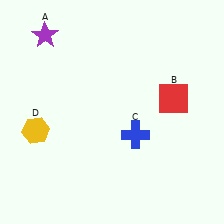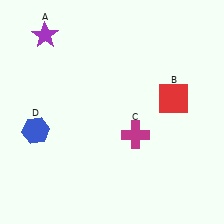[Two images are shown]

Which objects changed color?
C changed from blue to magenta. D changed from yellow to blue.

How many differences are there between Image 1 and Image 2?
There are 2 differences between the two images.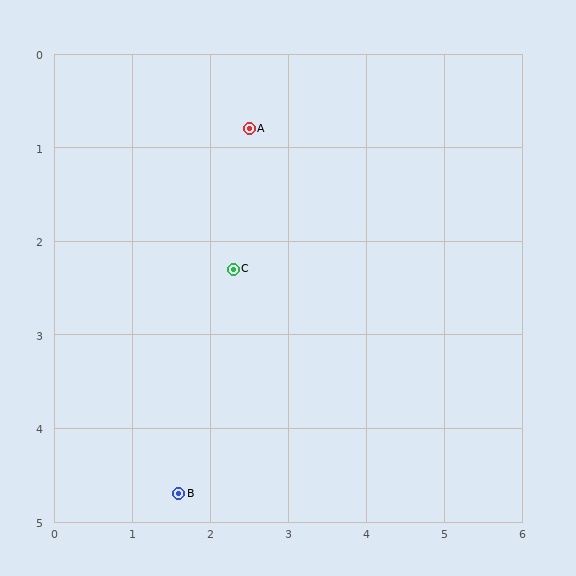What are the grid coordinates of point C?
Point C is at approximately (2.3, 2.3).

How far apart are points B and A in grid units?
Points B and A are about 4.0 grid units apart.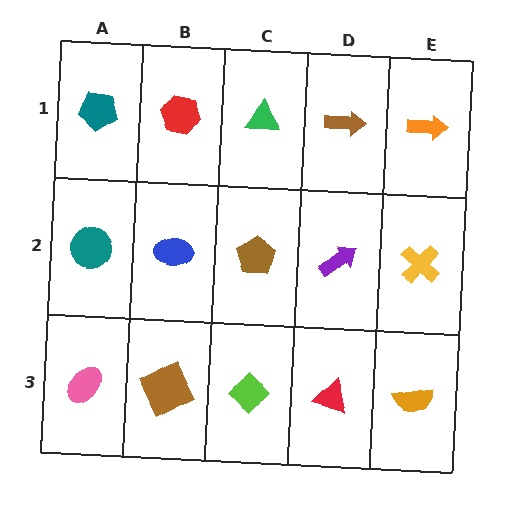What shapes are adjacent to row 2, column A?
A teal pentagon (row 1, column A), a pink ellipse (row 3, column A), a blue ellipse (row 2, column B).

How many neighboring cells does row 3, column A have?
2.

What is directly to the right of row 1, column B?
A green triangle.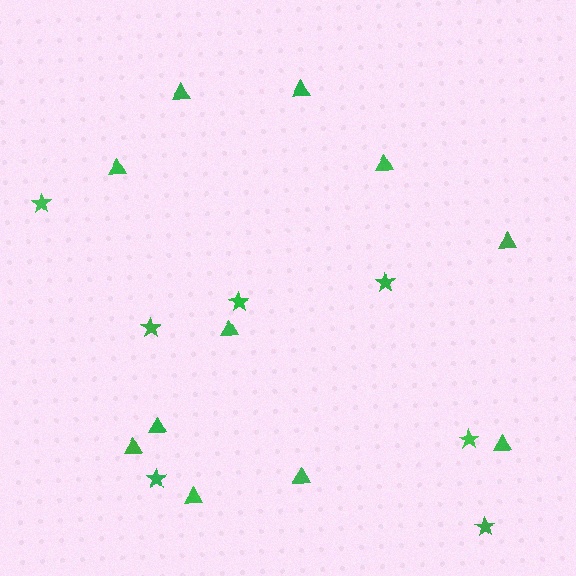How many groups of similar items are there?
There are 2 groups: one group of triangles (11) and one group of stars (7).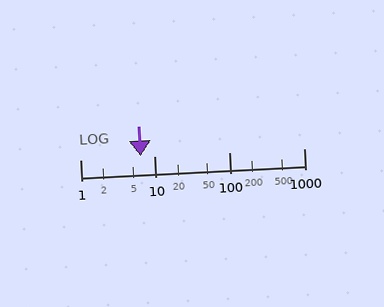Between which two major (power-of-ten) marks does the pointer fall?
The pointer is between 1 and 10.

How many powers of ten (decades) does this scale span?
The scale spans 3 decades, from 1 to 1000.